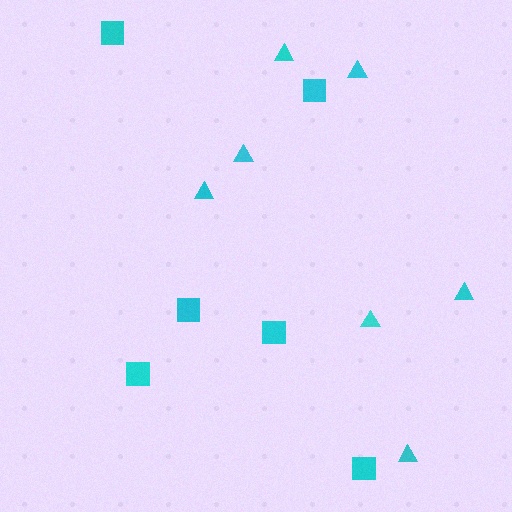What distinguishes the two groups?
There are 2 groups: one group of squares (6) and one group of triangles (7).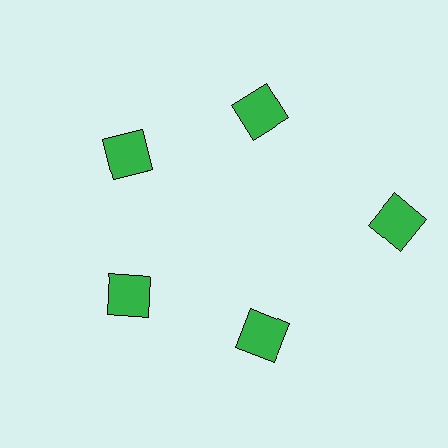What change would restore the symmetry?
The symmetry would be restored by moving it inward, back onto the ring so that all 5 squares sit at equal angles and equal distance from the center.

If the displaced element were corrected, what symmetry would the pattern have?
It would have 5-fold rotational symmetry — the pattern would map onto itself every 72 degrees.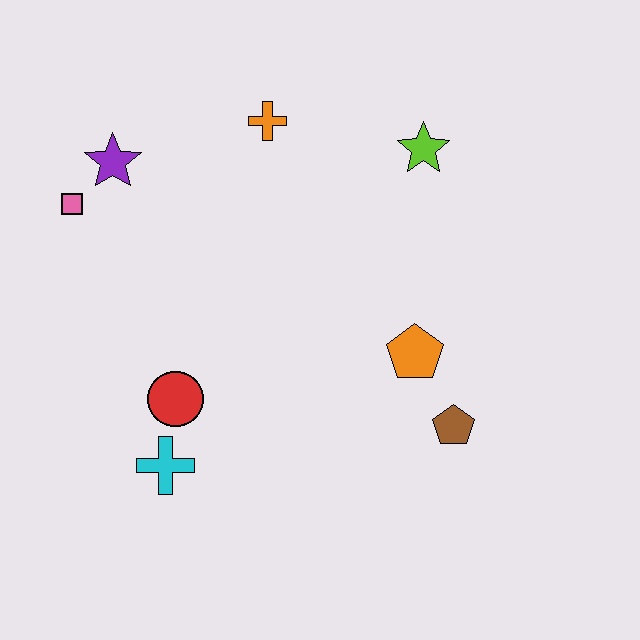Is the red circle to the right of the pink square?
Yes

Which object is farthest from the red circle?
The lime star is farthest from the red circle.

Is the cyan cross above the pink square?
No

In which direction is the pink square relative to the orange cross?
The pink square is to the left of the orange cross.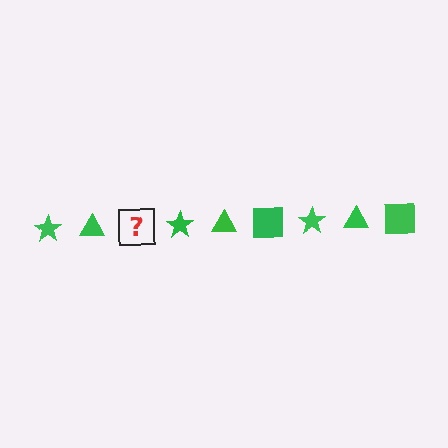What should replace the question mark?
The question mark should be replaced with a green square.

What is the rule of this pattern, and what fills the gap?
The rule is that the pattern cycles through star, triangle, square shapes in green. The gap should be filled with a green square.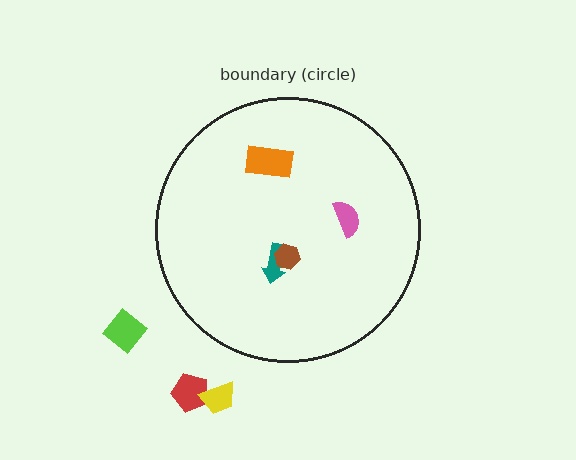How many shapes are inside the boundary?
4 inside, 3 outside.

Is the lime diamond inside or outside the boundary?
Outside.